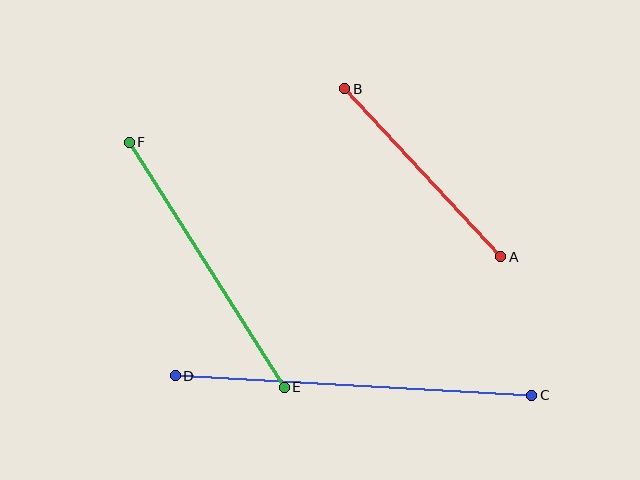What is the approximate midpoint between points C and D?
The midpoint is at approximately (353, 386) pixels.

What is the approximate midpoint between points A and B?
The midpoint is at approximately (423, 173) pixels.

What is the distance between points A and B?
The distance is approximately 230 pixels.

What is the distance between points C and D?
The distance is approximately 357 pixels.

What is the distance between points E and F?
The distance is approximately 290 pixels.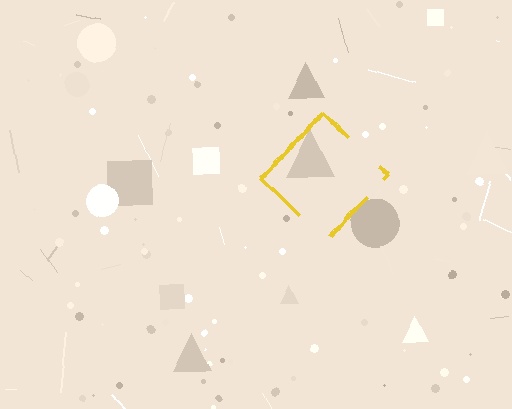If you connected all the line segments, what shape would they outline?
They would outline a diamond.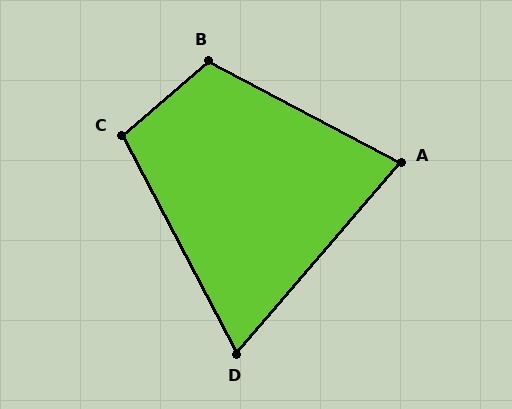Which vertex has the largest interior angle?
B, at approximately 112 degrees.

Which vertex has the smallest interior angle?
D, at approximately 68 degrees.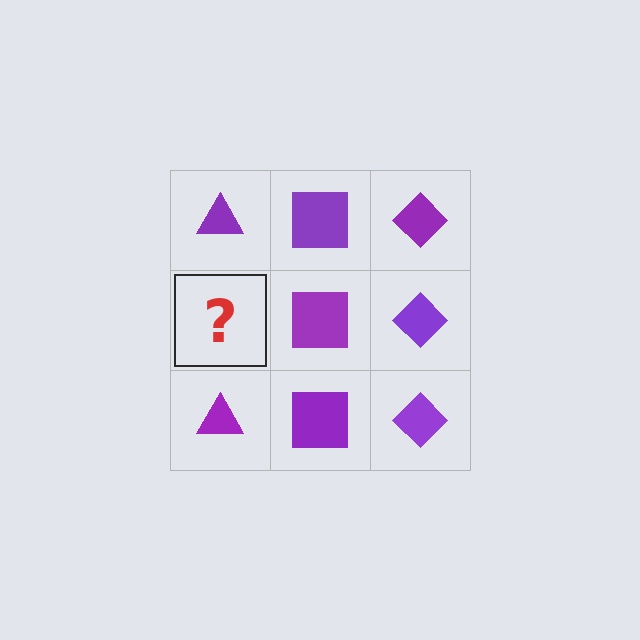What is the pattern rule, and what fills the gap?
The rule is that each column has a consistent shape. The gap should be filled with a purple triangle.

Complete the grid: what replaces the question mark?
The question mark should be replaced with a purple triangle.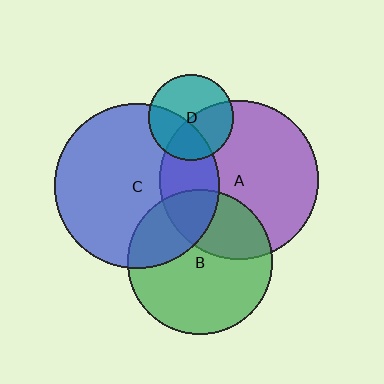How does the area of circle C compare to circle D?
Approximately 3.7 times.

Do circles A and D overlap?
Yes.